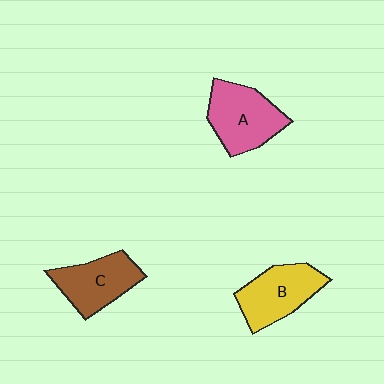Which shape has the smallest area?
Shape C (brown).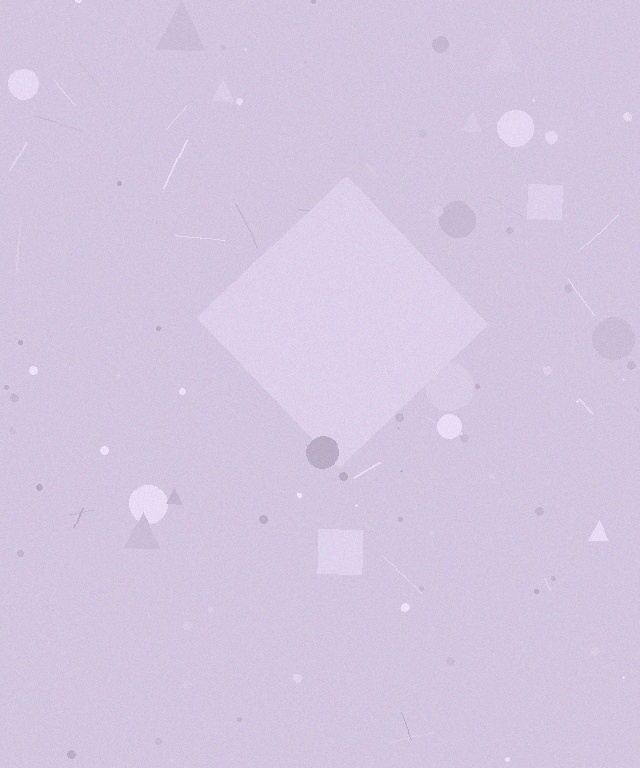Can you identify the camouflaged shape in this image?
The camouflaged shape is a diamond.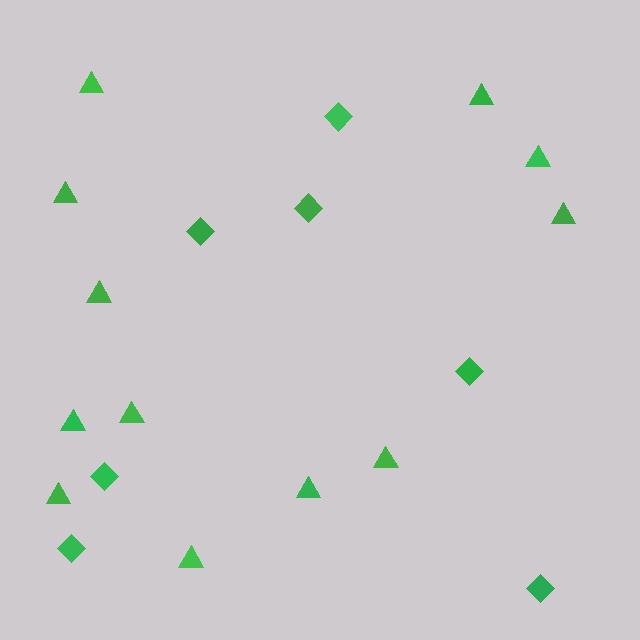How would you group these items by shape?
There are 2 groups: one group of triangles (12) and one group of diamonds (7).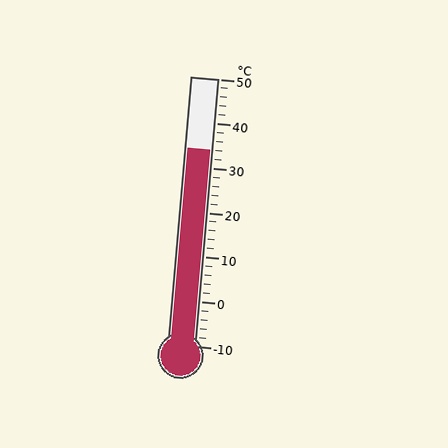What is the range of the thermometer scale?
The thermometer scale ranges from -10°C to 50°C.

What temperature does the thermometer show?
The thermometer shows approximately 34°C.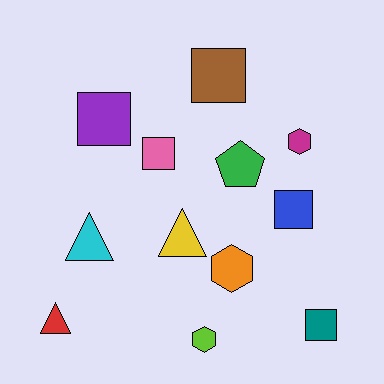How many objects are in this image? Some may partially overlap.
There are 12 objects.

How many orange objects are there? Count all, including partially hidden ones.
There is 1 orange object.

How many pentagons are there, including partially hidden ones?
There is 1 pentagon.